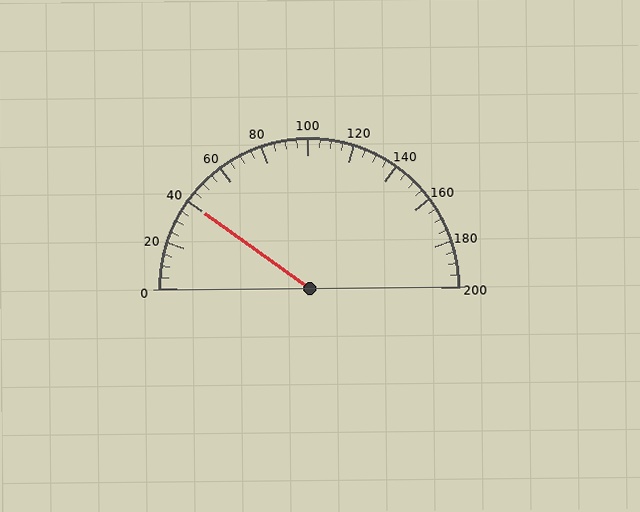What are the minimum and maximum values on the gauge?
The gauge ranges from 0 to 200.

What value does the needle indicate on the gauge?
The needle indicates approximately 40.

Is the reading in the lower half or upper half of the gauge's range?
The reading is in the lower half of the range (0 to 200).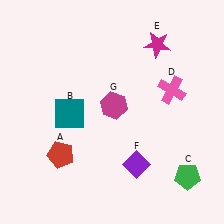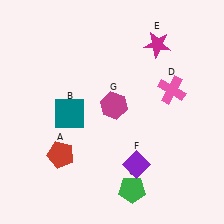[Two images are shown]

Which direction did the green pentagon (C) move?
The green pentagon (C) moved left.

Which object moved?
The green pentagon (C) moved left.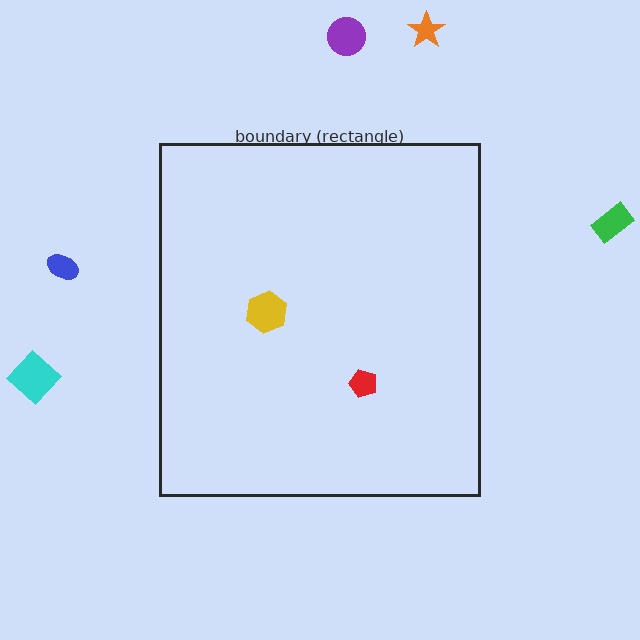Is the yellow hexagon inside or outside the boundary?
Inside.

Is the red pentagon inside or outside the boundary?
Inside.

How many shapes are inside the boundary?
2 inside, 5 outside.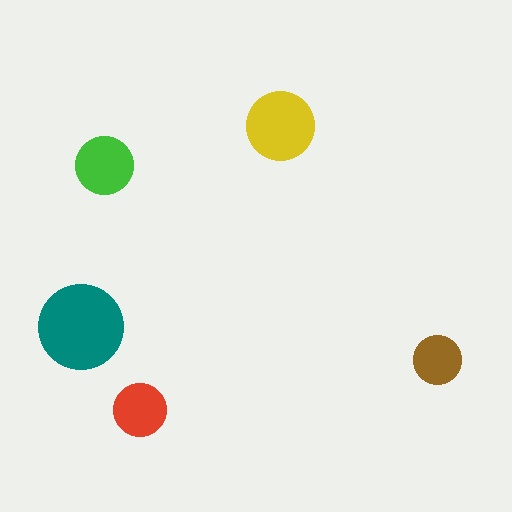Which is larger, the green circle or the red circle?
The green one.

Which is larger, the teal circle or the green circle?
The teal one.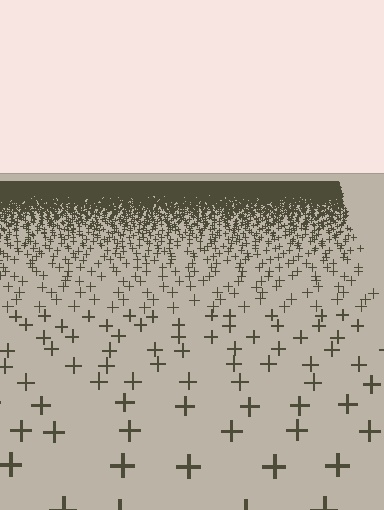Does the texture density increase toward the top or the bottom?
Density increases toward the top.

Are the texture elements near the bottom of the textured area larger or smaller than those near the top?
Larger. Near the bottom, elements are closer to the viewer and appear at a bigger on-screen size.